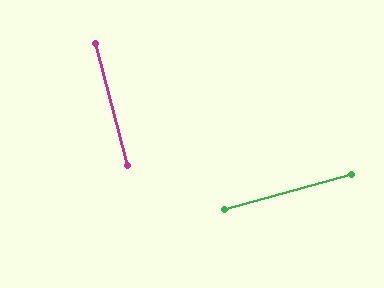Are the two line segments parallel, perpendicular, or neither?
Perpendicular — they meet at approximately 90°.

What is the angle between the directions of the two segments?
Approximately 90 degrees.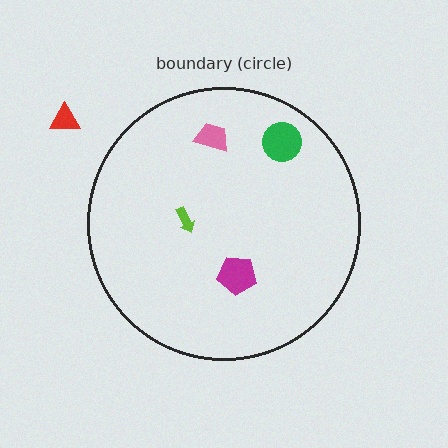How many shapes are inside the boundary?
4 inside, 1 outside.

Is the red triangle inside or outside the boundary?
Outside.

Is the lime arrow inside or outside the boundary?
Inside.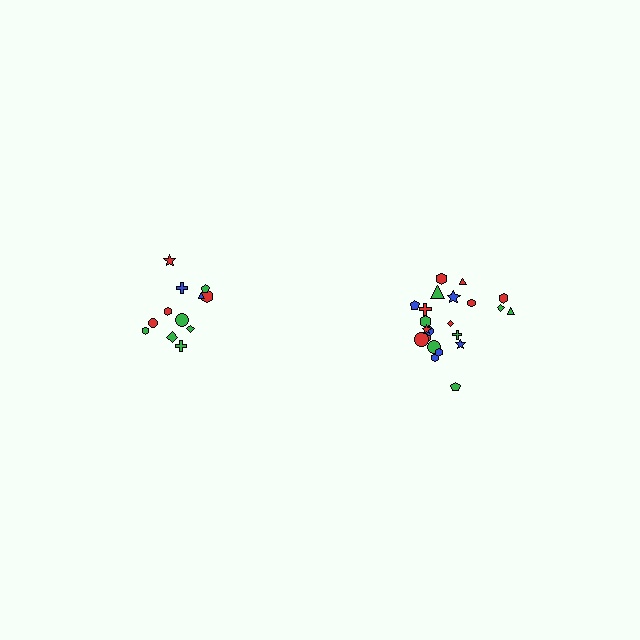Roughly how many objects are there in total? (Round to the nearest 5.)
Roughly 35 objects in total.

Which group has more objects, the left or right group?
The right group.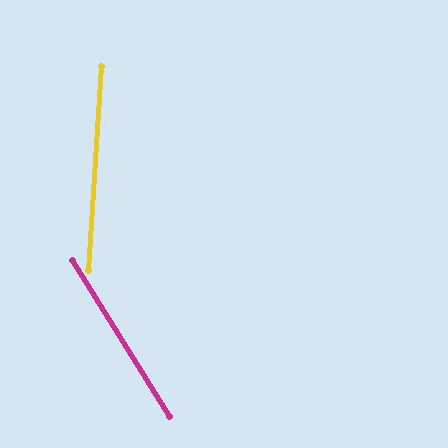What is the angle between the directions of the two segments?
Approximately 36 degrees.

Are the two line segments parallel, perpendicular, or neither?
Neither parallel nor perpendicular — they differ by about 36°.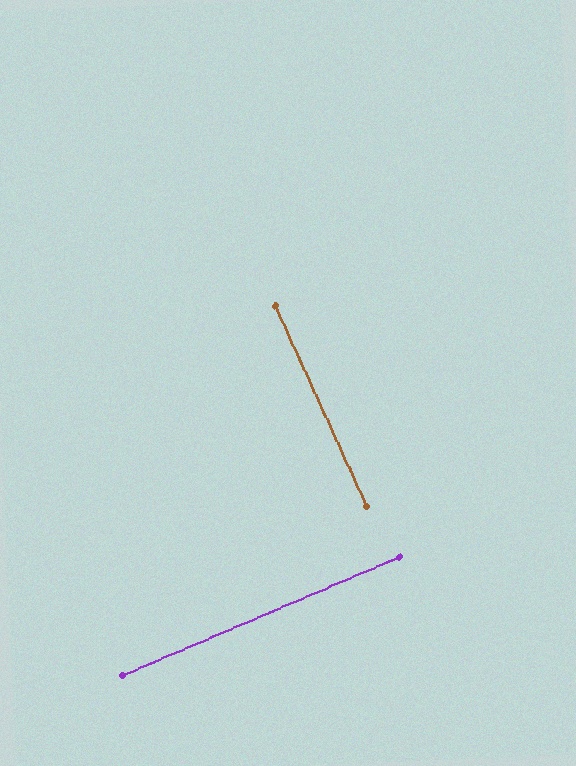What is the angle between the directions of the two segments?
Approximately 88 degrees.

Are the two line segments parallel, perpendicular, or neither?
Perpendicular — they meet at approximately 88°.